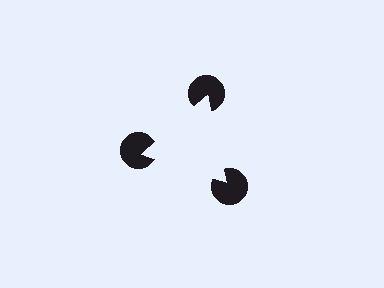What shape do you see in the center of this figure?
An illusory triangle — its edges are inferred from the aligned wedge cuts in the pac-man discs, not physically drawn.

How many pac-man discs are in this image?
There are 3 — one at each vertex of the illusory triangle.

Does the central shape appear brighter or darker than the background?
It typically appears slightly brighter than the background, even though no actual brightness change is drawn.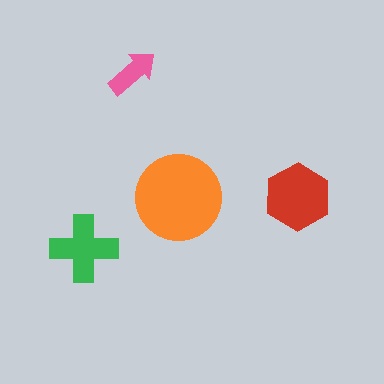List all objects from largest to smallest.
The orange circle, the red hexagon, the green cross, the pink arrow.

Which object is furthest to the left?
The green cross is leftmost.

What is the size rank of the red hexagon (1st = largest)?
2nd.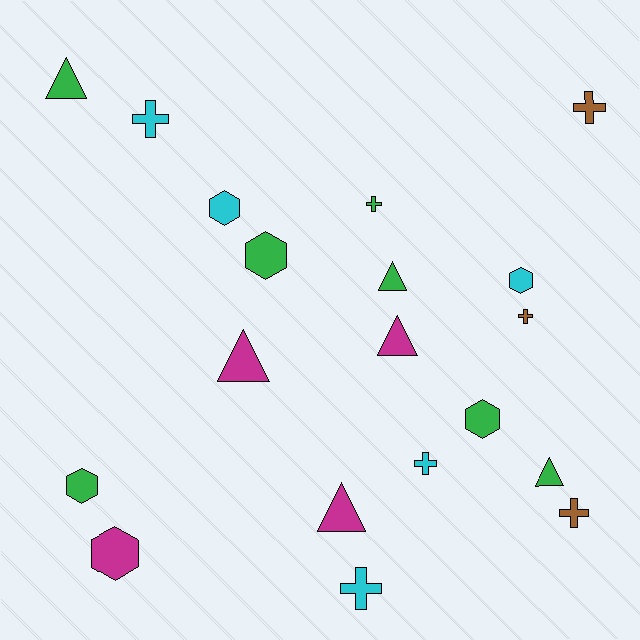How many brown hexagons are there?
There are no brown hexagons.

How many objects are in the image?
There are 19 objects.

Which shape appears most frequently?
Cross, with 7 objects.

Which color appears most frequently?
Green, with 7 objects.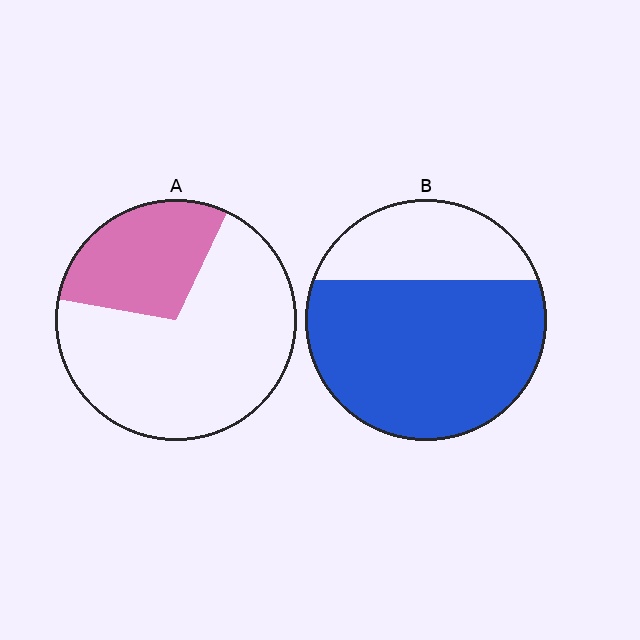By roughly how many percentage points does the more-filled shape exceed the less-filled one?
By roughly 40 percentage points (B over A).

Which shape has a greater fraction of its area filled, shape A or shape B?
Shape B.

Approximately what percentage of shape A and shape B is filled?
A is approximately 30% and B is approximately 70%.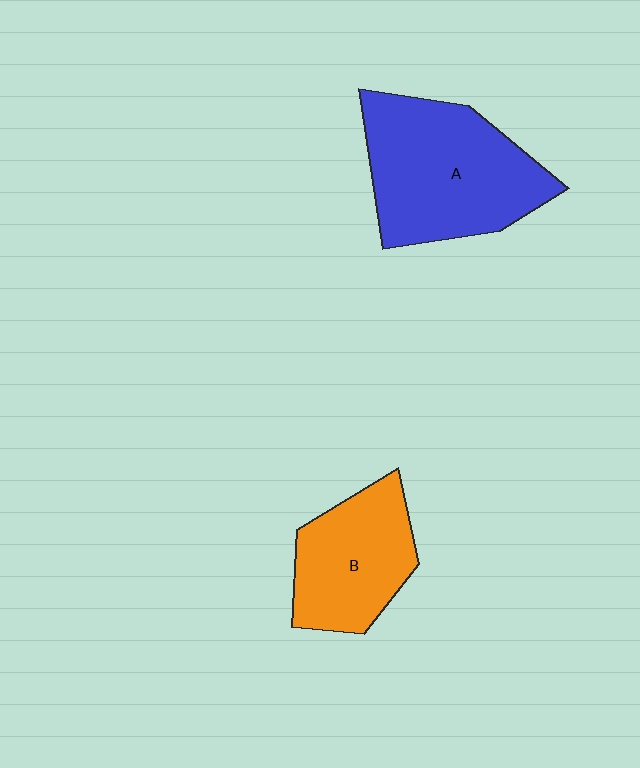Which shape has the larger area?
Shape A (blue).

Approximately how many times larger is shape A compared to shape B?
Approximately 1.5 times.